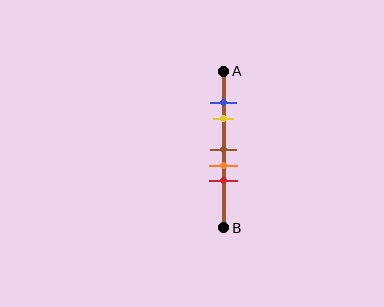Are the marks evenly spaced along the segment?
No, the marks are not evenly spaced.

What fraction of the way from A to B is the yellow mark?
The yellow mark is approximately 30% (0.3) of the way from A to B.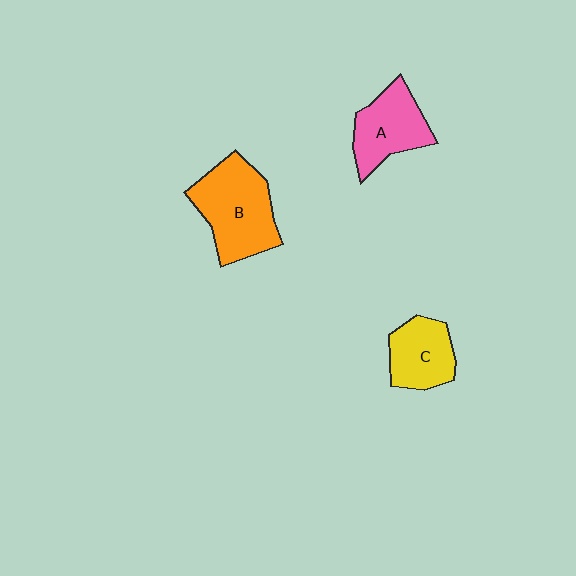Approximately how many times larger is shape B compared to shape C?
Approximately 1.6 times.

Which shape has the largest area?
Shape B (orange).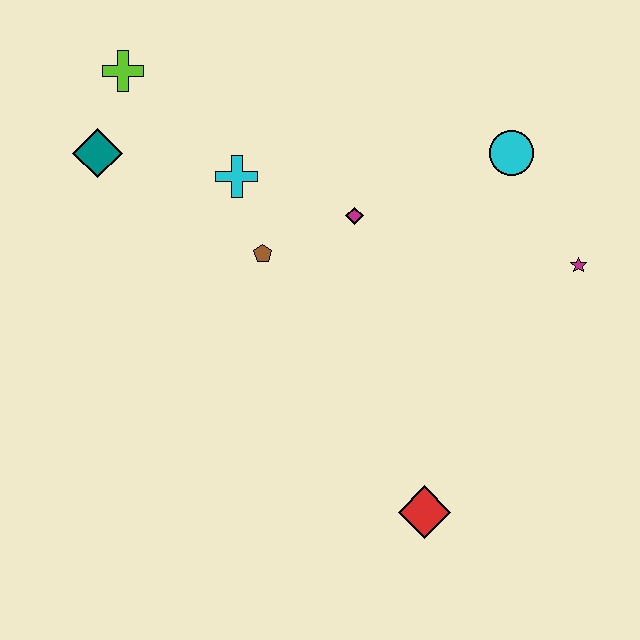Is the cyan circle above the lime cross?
No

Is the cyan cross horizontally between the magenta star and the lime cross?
Yes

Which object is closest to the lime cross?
The teal diamond is closest to the lime cross.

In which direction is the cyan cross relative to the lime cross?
The cyan cross is to the right of the lime cross.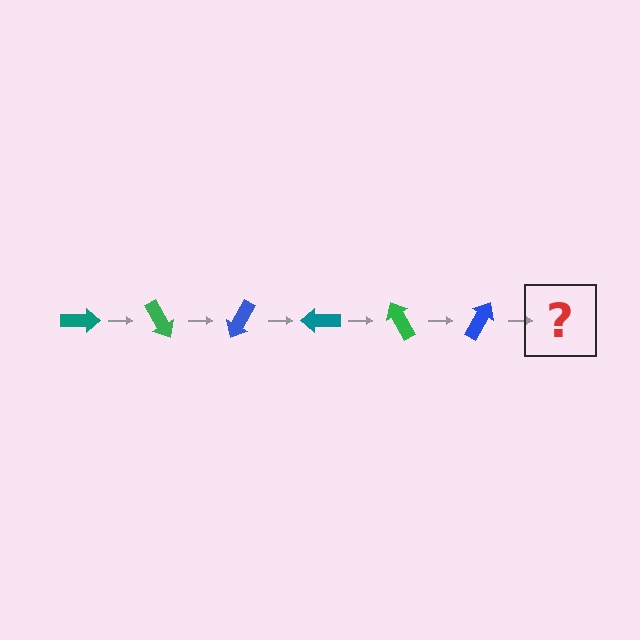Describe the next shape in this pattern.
It should be a teal arrow, rotated 360 degrees from the start.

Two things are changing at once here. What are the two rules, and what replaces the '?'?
The two rules are that it rotates 60 degrees each step and the color cycles through teal, green, and blue. The '?' should be a teal arrow, rotated 360 degrees from the start.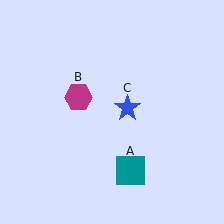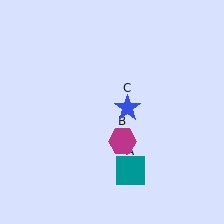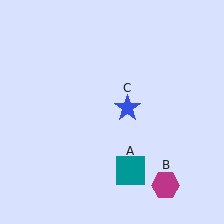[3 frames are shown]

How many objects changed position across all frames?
1 object changed position: magenta hexagon (object B).